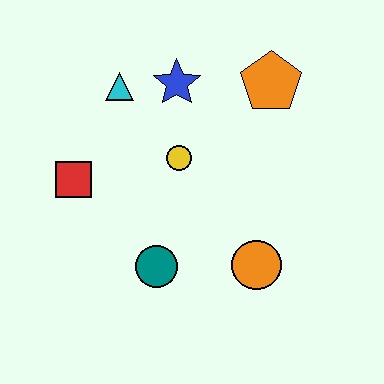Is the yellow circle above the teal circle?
Yes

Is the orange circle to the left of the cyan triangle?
No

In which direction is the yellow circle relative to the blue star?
The yellow circle is below the blue star.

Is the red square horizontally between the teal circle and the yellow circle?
No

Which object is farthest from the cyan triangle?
The orange circle is farthest from the cyan triangle.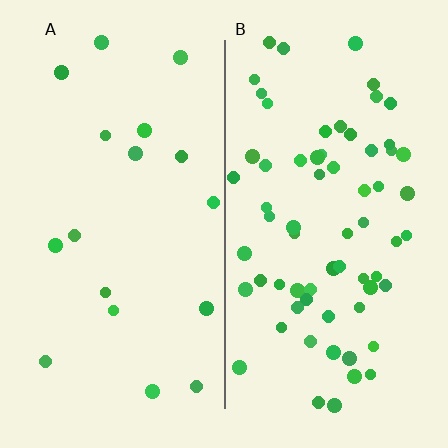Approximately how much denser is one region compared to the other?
Approximately 3.8× — region B over region A.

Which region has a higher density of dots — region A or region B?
B (the right).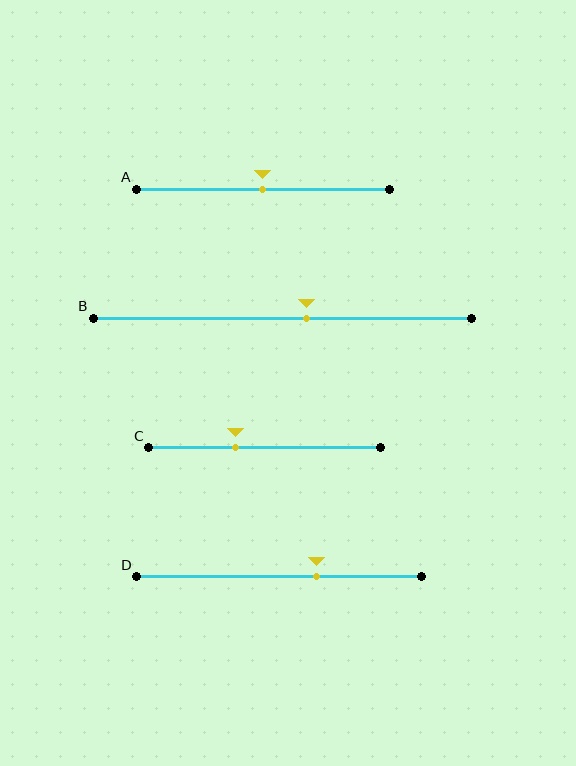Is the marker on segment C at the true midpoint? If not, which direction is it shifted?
No, the marker on segment C is shifted to the left by about 13% of the segment length.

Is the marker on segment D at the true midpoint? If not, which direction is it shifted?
No, the marker on segment D is shifted to the right by about 13% of the segment length.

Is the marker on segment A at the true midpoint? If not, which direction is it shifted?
Yes, the marker on segment A is at the true midpoint.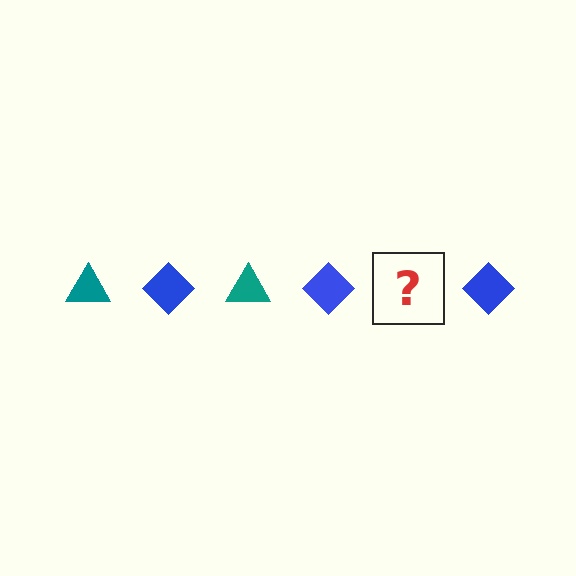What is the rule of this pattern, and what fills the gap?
The rule is that the pattern alternates between teal triangle and blue diamond. The gap should be filled with a teal triangle.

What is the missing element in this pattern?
The missing element is a teal triangle.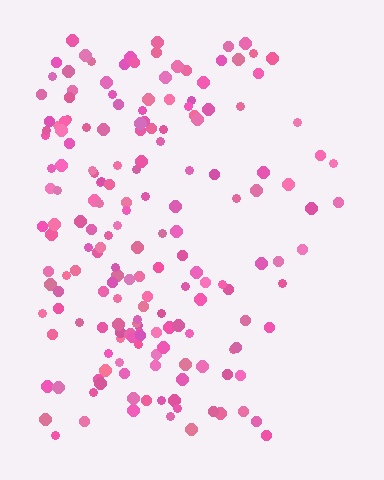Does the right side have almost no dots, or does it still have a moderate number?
Still a moderate number, just noticeably fewer than the left.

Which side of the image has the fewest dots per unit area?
The right.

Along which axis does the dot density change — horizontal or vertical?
Horizontal.